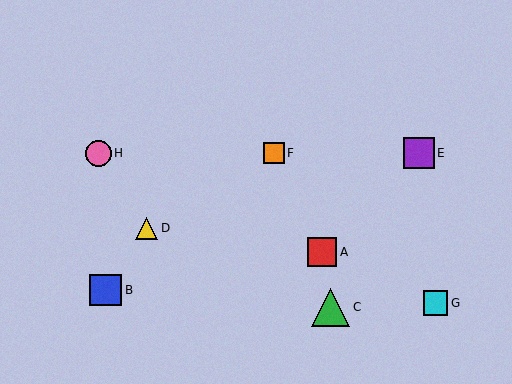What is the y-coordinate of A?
Object A is at y≈252.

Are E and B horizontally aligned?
No, E is at y≈153 and B is at y≈290.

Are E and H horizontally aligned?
Yes, both are at y≈153.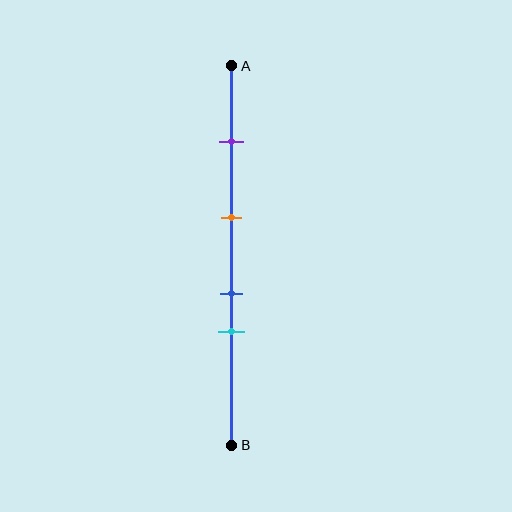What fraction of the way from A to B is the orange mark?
The orange mark is approximately 40% (0.4) of the way from A to B.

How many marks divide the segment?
There are 4 marks dividing the segment.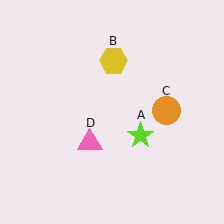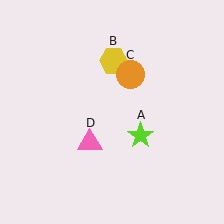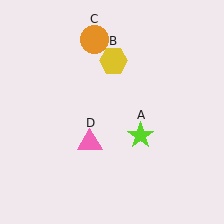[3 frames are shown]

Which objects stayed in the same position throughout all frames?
Lime star (object A) and yellow hexagon (object B) and pink triangle (object D) remained stationary.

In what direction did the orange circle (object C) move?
The orange circle (object C) moved up and to the left.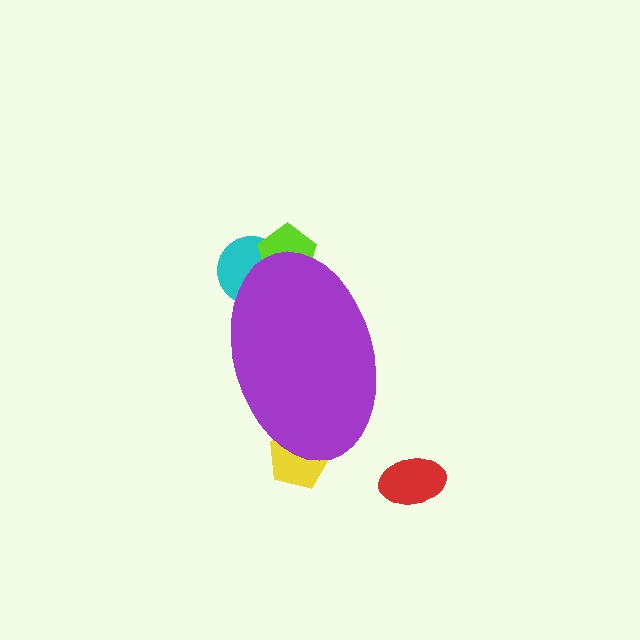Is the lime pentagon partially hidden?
Yes, the lime pentagon is partially hidden behind the purple ellipse.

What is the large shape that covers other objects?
A purple ellipse.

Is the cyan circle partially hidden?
Yes, the cyan circle is partially hidden behind the purple ellipse.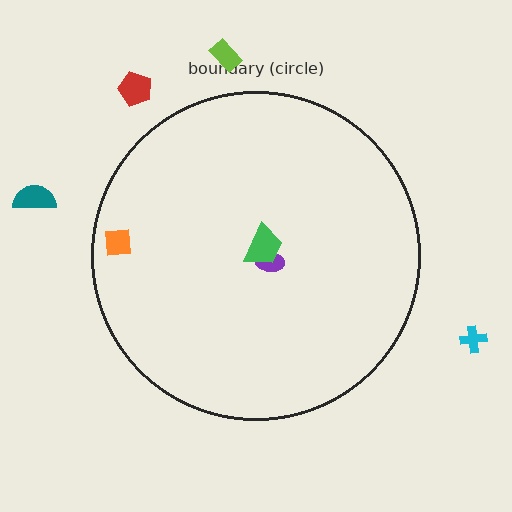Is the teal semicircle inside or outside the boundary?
Outside.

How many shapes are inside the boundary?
3 inside, 4 outside.